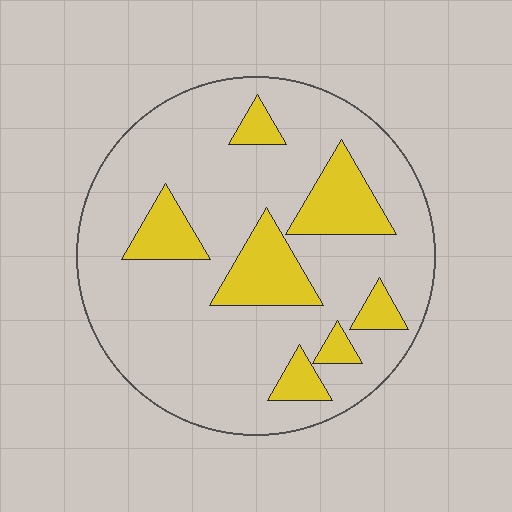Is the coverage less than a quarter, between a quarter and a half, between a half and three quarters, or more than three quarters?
Less than a quarter.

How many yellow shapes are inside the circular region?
7.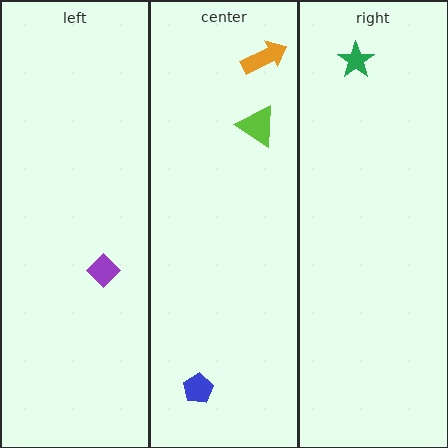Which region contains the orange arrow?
The center region.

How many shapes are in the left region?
1.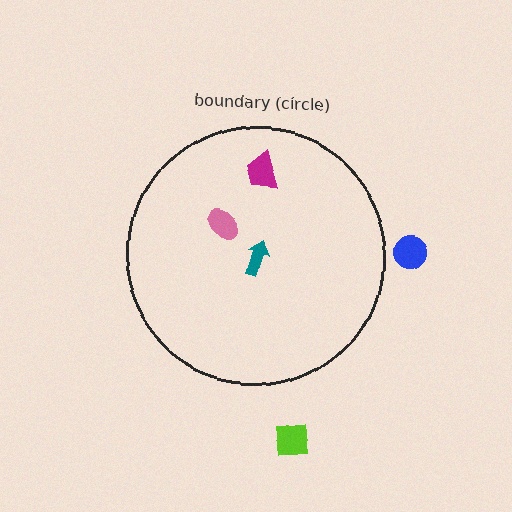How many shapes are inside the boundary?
3 inside, 2 outside.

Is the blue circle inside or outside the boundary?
Outside.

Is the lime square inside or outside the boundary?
Outside.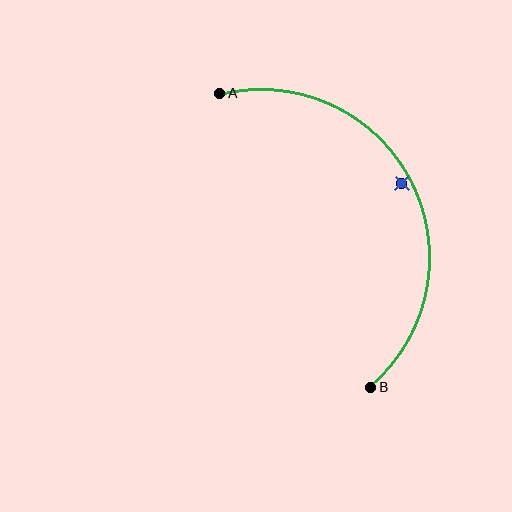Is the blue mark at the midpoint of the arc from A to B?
No — the blue mark does not lie on the arc at all. It sits slightly inside the curve.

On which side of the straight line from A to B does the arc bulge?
The arc bulges to the right of the straight line connecting A and B.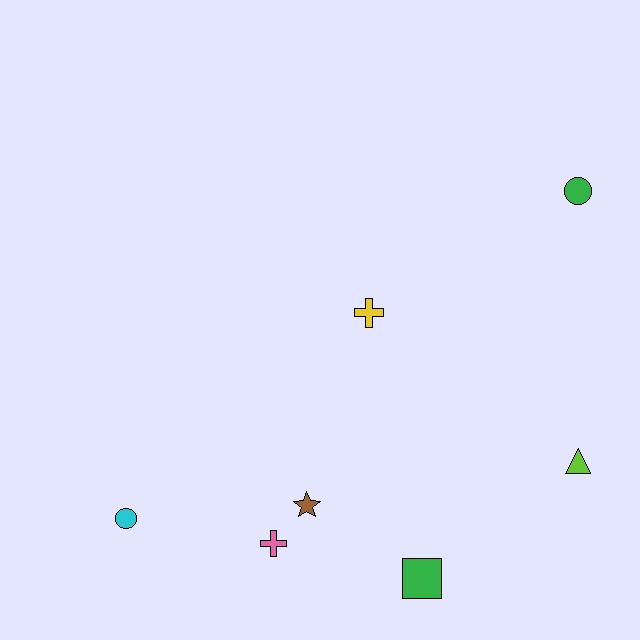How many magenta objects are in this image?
There are no magenta objects.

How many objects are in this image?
There are 7 objects.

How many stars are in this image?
There is 1 star.